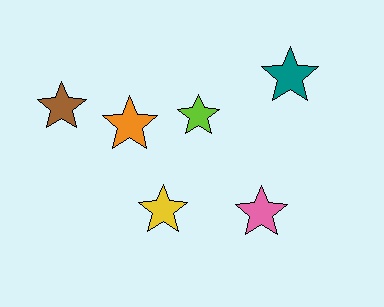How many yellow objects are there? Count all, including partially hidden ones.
There is 1 yellow object.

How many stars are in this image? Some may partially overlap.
There are 6 stars.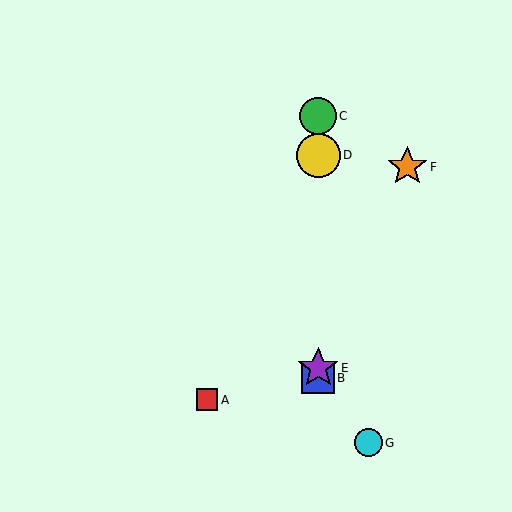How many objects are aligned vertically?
4 objects (B, C, D, E) are aligned vertically.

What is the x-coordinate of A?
Object A is at x≈207.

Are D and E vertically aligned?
Yes, both are at x≈318.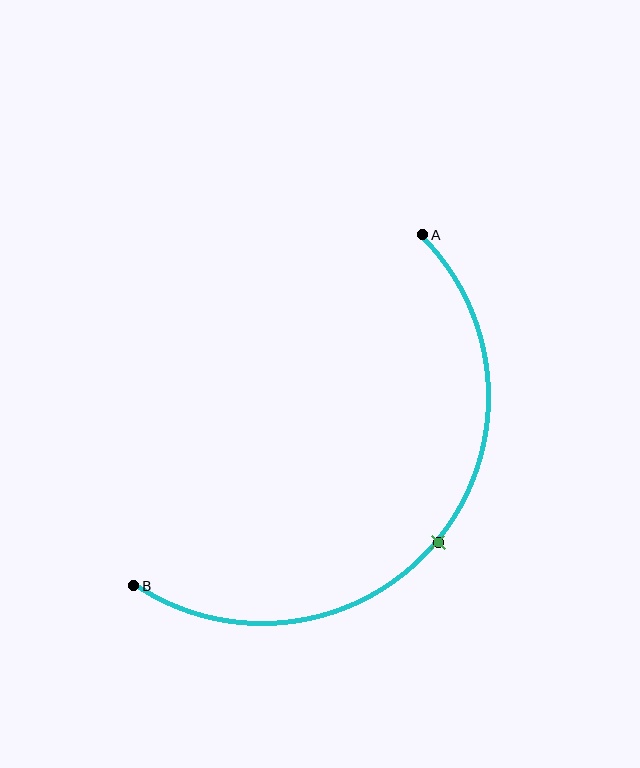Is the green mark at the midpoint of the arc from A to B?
Yes. The green mark lies on the arc at equal arc-length from both A and B — it is the arc midpoint.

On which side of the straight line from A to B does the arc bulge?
The arc bulges below and to the right of the straight line connecting A and B.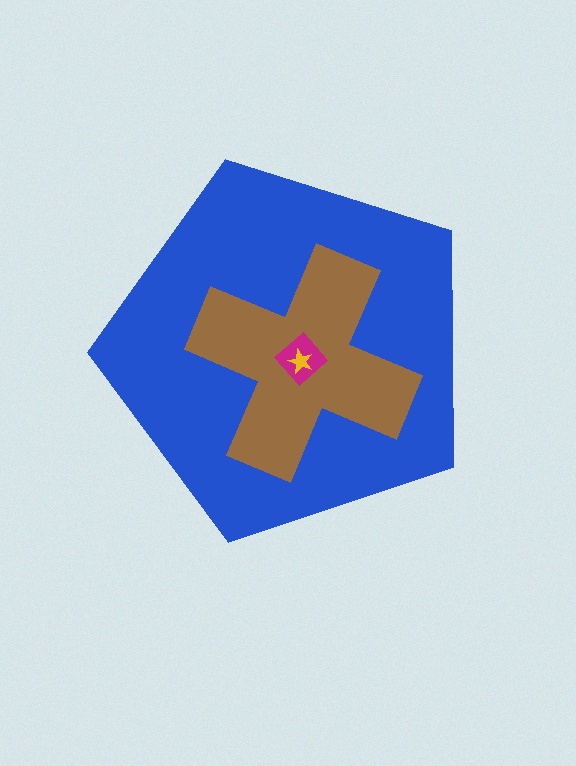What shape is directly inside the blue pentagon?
The brown cross.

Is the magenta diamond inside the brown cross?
Yes.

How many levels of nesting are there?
4.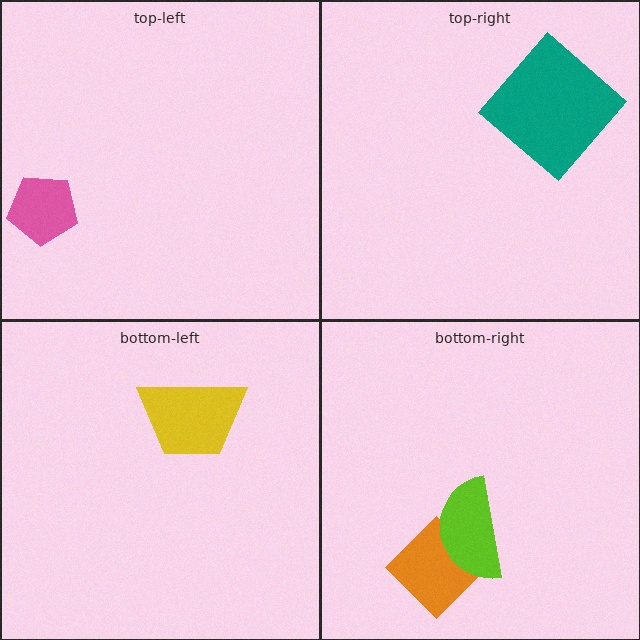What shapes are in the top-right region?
The teal diamond.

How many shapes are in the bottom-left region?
1.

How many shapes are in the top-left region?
1.